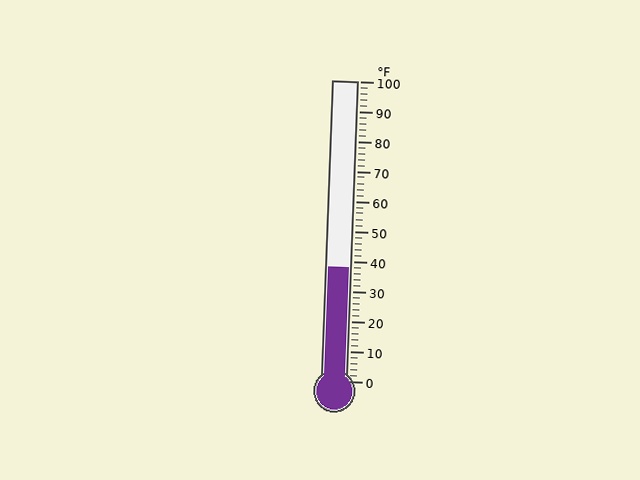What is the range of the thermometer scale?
The thermometer scale ranges from 0°F to 100°F.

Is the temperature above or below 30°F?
The temperature is above 30°F.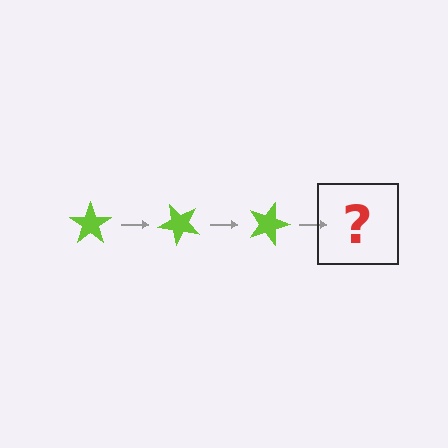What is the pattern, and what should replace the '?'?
The pattern is that the star rotates 45 degrees each step. The '?' should be a lime star rotated 135 degrees.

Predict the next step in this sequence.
The next step is a lime star rotated 135 degrees.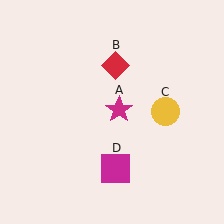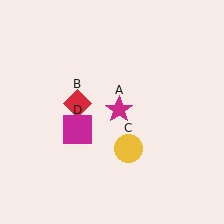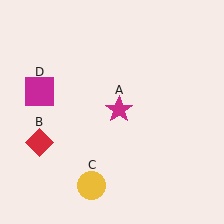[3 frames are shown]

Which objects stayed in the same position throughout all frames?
Magenta star (object A) remained stationary.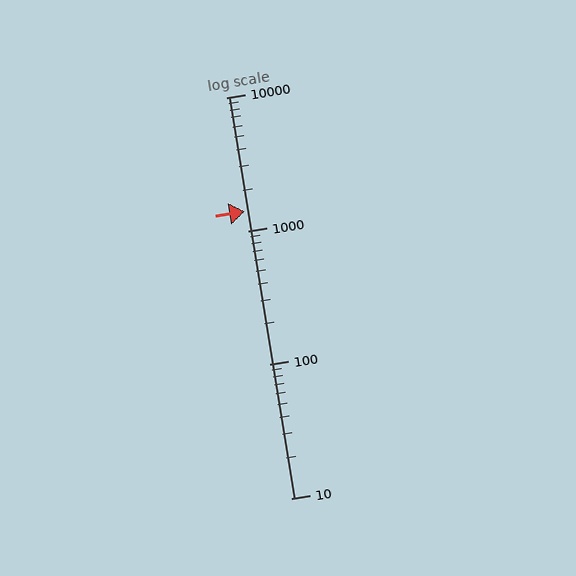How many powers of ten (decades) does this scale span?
The scale spans 3 decades, from 10 to 10000.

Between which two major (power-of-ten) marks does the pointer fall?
The pointer is between 1000 and 10000.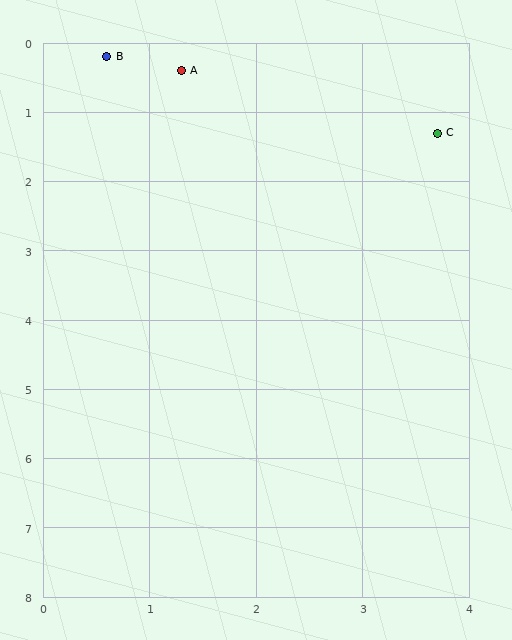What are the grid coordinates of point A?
Point A is at approximately (1.3, 0.4).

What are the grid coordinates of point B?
Point B is at approximately (0.6, 0.2).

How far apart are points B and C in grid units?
Points B and C are about 3.3 grid units apart.